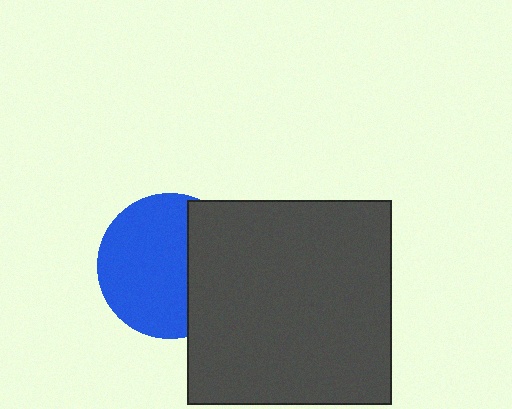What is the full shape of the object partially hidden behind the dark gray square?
The partially hidden object is a blue circle.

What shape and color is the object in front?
The object in front is a dark gray square.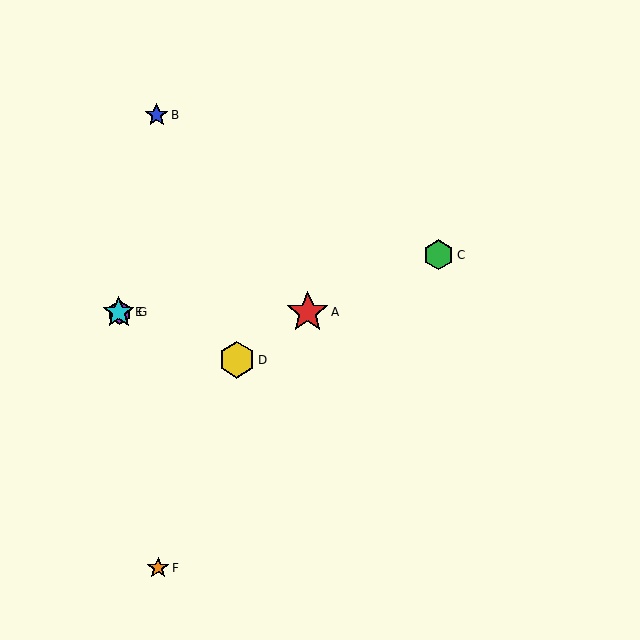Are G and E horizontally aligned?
Yes, both are at y≈312.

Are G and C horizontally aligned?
No, G is at y≈312 and C is at y≈255.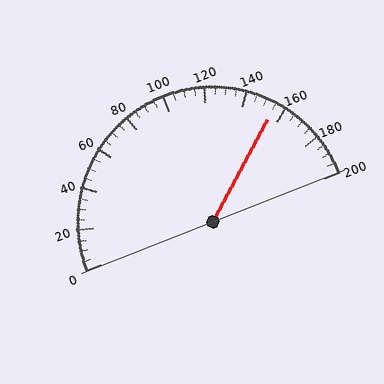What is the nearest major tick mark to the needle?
The nearest major tick mark is 160.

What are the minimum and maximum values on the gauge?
The gauge ranges from 0 to 200.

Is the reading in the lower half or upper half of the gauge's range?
The reading is in the upper half of the range (0 to 200).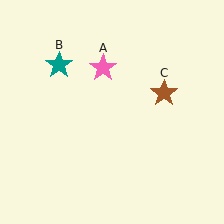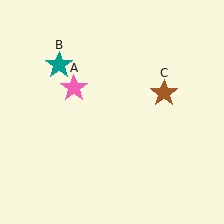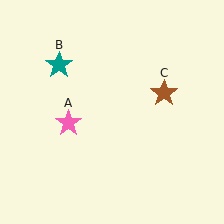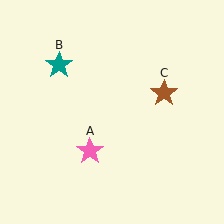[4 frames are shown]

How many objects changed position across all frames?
1 object changed position: pink star (object A).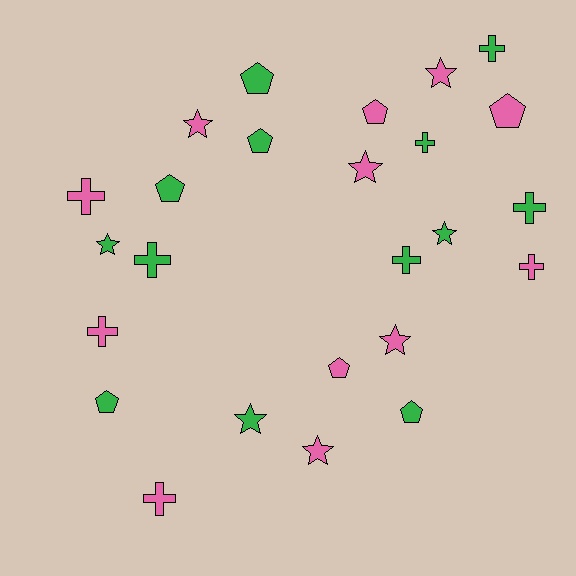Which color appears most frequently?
Green, with 13 objects.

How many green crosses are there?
There are 5 green crosses.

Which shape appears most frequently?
Cross, with 9 objects.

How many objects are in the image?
There are 25 objects.